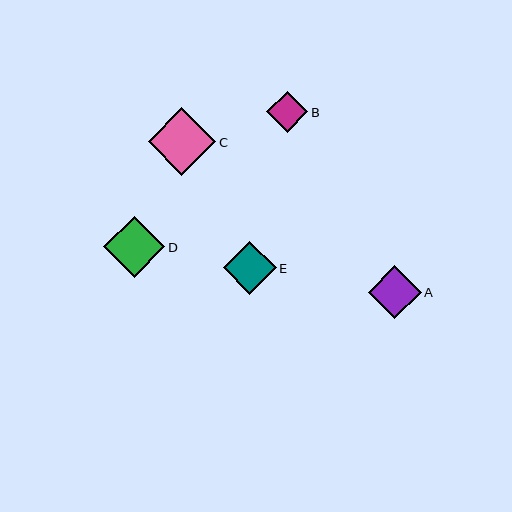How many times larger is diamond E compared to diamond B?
Diamond E is approximately 1.3 times the size of diamond B.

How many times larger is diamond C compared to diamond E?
Diamond C is approximately 1.3 times the size of diamond E.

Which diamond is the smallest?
Diamond B is the smallest with a size of approximately 41 pixels.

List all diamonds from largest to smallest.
From largest to smallest: C, D, A, E, B.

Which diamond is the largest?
Diamond C is the largest with a size of approximately 67 pixels.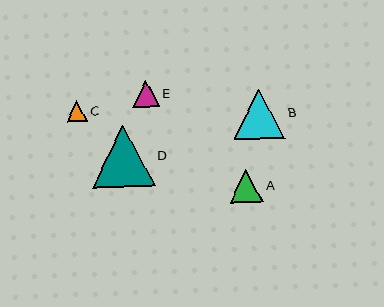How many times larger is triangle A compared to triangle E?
Triangle A is approximately 1.3 times the size of triangle E.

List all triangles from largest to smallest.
From largest to smallest: D, B, A, E, C.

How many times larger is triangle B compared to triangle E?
Triangle B is approximately 1.9 times the size of triangle E.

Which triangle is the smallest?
Triangle C is the smallest with a size of approximately 20 pixels.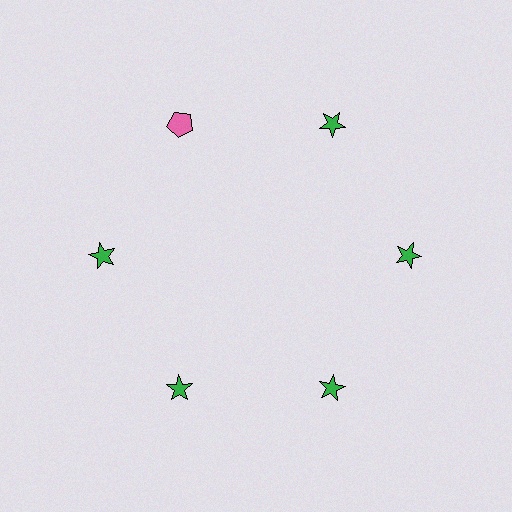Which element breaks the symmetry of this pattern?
The pink pentagon at roughly the 11 o'clock position breaks the symmetry. All other shapes are green stars.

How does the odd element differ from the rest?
It differs in both color (pink instead of green) and shape (pentagon instead of star).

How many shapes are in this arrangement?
There are 6 shapes arranged in a ring pattern.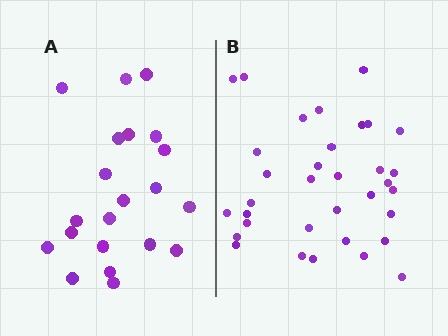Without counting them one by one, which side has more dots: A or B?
Region B (the right region) has more dots.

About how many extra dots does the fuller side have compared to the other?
Region B has approximately 15 more dots than region A.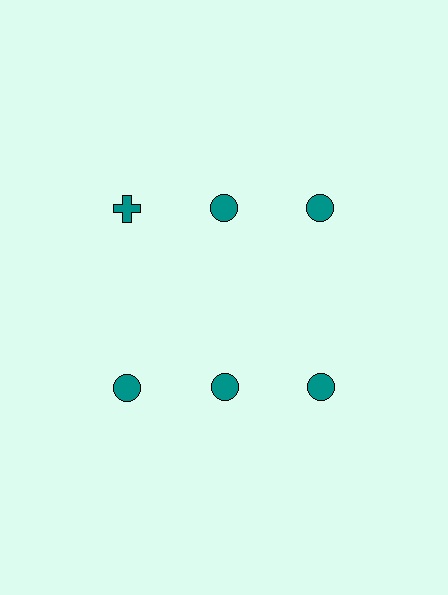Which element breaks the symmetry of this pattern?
The teal cross in the top row, leftmost column breaks the symmetry. All other shapes are teal circles.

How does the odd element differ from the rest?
It has a different shape: cross instead of circle.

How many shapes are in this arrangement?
There are 6 shapes arranged in a grid pattern.